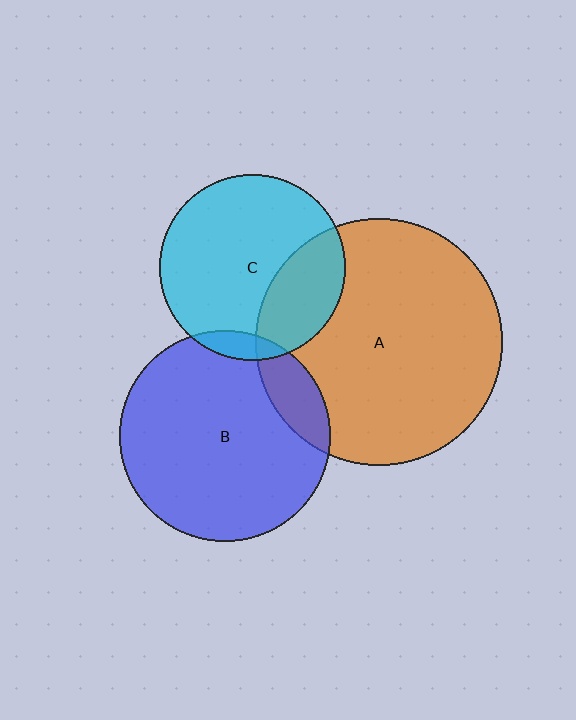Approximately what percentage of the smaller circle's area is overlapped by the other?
Approximately 5%.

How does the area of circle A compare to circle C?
Approximately 1.8 times.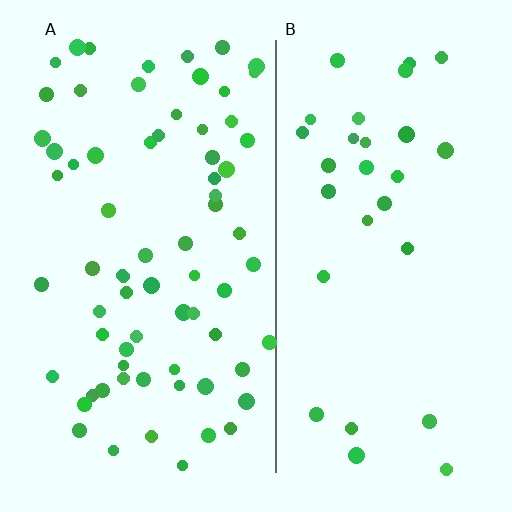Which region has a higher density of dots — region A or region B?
A (the left).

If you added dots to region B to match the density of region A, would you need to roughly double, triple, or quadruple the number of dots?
Approximately double.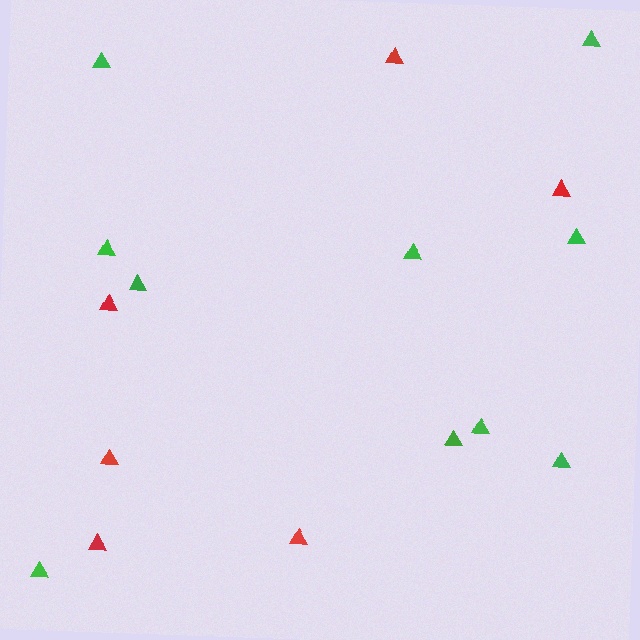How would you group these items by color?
There are 2 groups: one group of red triangles (6) and one group of green triangles (10).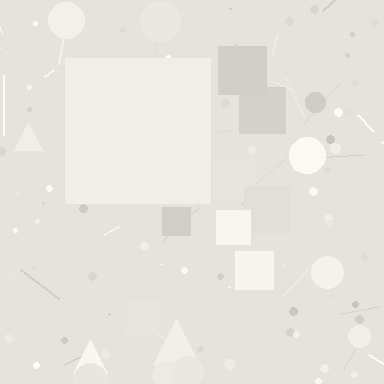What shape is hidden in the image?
A square is hidden in the image.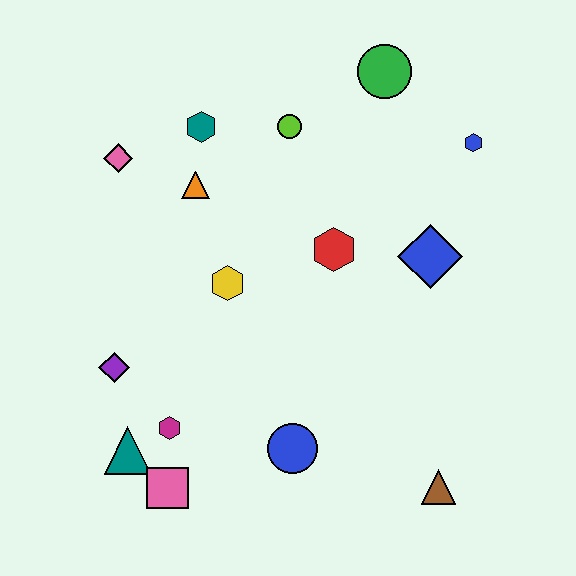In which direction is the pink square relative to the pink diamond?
The pink square is below the pink diamond.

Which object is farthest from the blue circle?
The green circle is farthest from the blue circle.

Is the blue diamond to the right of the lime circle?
Yes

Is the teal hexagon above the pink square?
Yes